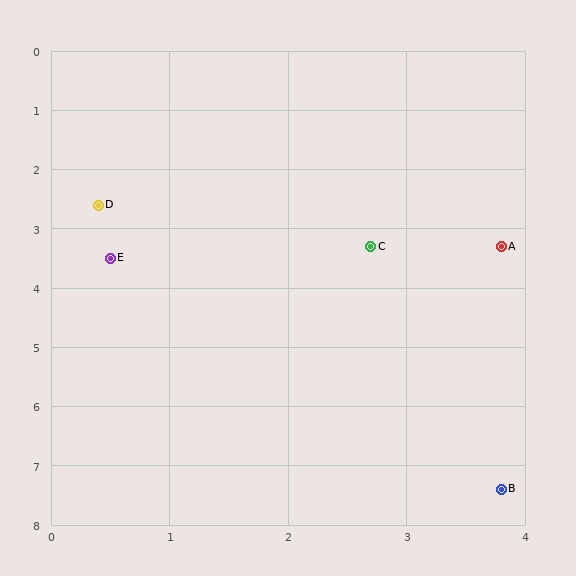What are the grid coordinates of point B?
Point B is at approximately (3.8, 7.4).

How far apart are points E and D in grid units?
Points E and D are about 0.9 grid units apart.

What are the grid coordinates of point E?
Point E is at approximately (0.5, 3.5).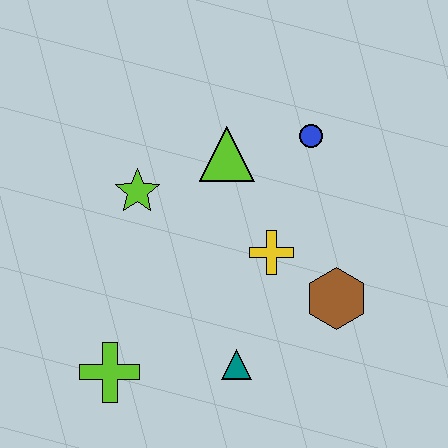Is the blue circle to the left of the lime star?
No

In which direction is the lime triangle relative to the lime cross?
The lime triangle is above the lime cross.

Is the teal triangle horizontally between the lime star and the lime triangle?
No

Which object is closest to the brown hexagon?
The yellow cross is closest to the brown hexagon.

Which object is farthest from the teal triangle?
The blue circle is farthest from the teal triangle.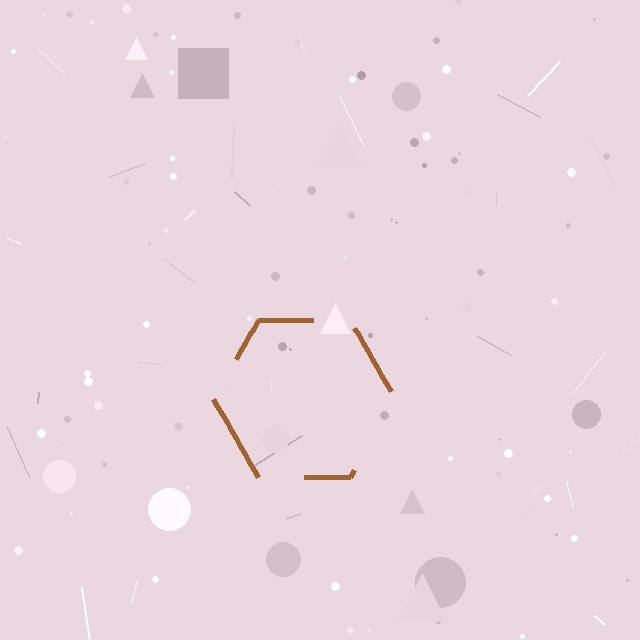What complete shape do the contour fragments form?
The contour fragments form a hexagon.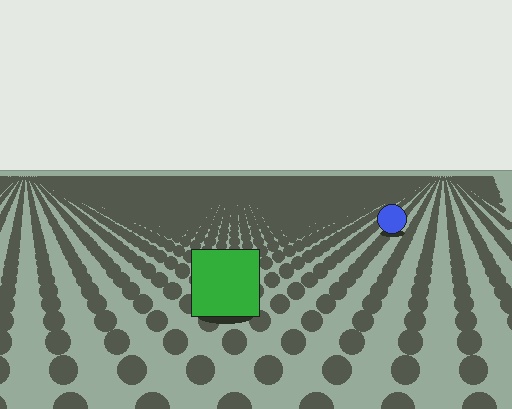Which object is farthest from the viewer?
The blue circle is farthest from the viewer. It appears smaller and the ground texture around it is denser.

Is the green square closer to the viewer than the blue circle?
Yes. The green square is closer — you can tell from the texture gradient: the ground texture is coarser near it.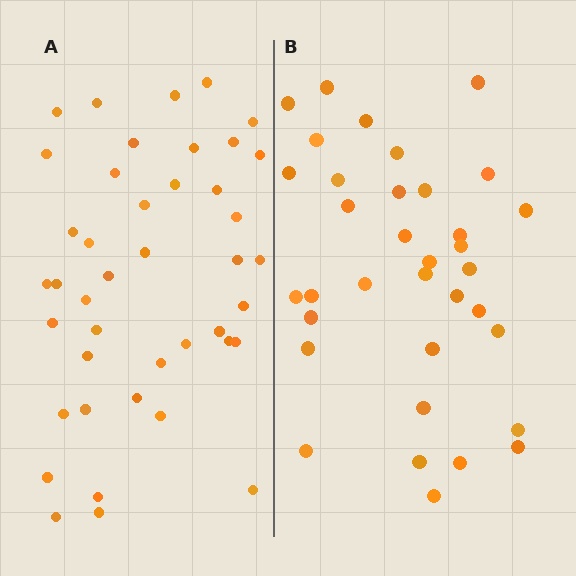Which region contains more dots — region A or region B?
Region A (the left region) has more dots.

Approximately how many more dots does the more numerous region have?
Region A has roughly 8 or so more dots than region B.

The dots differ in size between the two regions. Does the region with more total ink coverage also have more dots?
No. Region B has more total ink coverage because its dots are larger, but region A actually contains more individual dots. Total area can be misleading — the number of items is what matters here.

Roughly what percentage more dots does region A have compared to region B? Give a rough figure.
About 20% more.